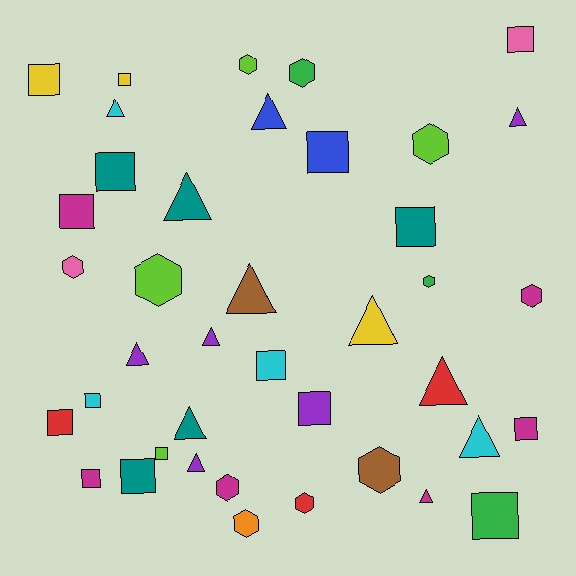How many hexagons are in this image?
There are 11 hexagons.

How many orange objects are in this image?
There is 1 orange object.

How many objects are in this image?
There are 40 objects.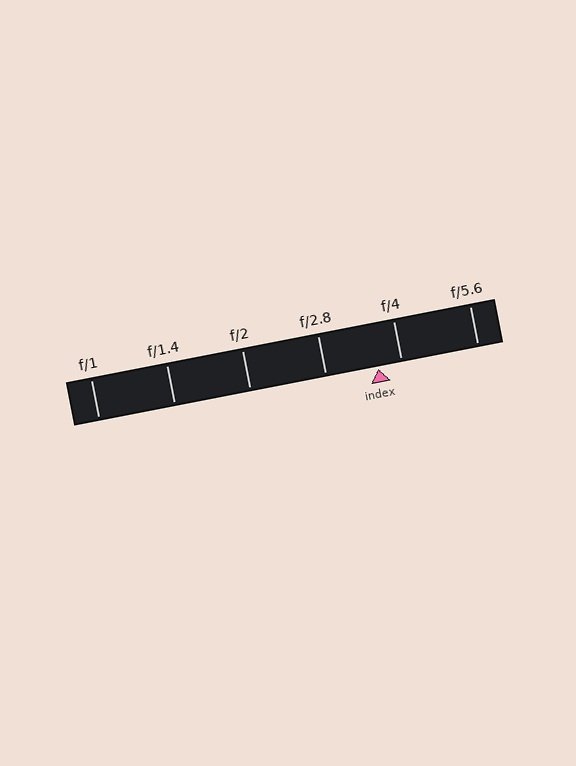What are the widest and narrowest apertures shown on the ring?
The widest aperture shown is f/1 and the narrowest is f/5.6.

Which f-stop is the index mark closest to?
The index mark is closest to f/4.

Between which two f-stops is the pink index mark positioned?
The index mark is between f/2.8 and f/4.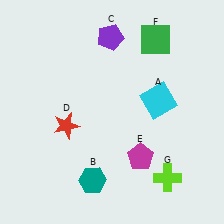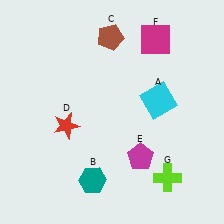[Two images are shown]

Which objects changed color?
C changed from purple to brown. F changed from green to magenta.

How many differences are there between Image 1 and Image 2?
There are 2 differences between the two images.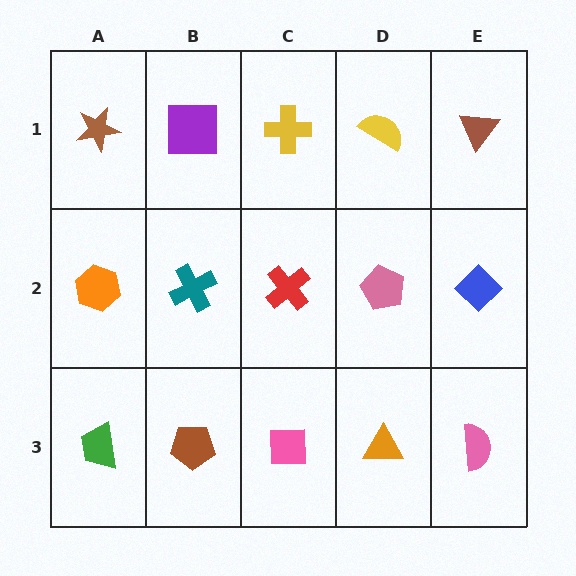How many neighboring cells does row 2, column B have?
4.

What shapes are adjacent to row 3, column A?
An orange hexagon (row 2, column A), a brown pentagon (row 3, column B).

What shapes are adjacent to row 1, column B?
A teal cross (row 2, column B), a brown star (row 1, column A), a yellow cross (row 1, column C).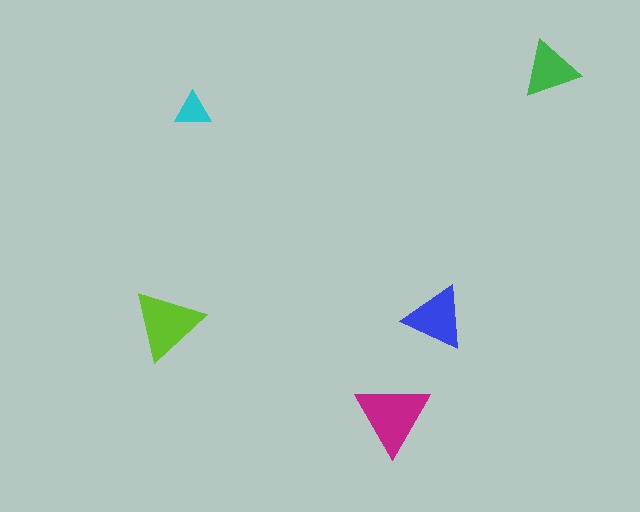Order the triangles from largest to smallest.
the magenta one, the lime one, the blue one, the green one, the cyan one.